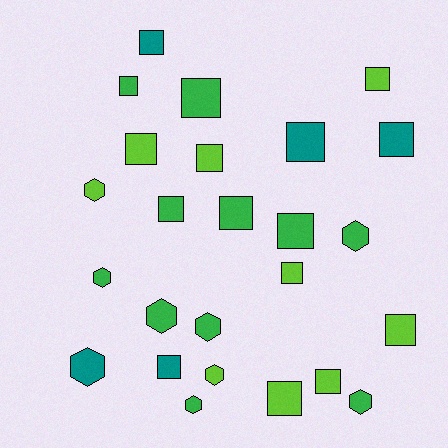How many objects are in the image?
There are 25 objects.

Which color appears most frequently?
Green, with 11 objects.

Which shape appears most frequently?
Square, with 16 objects.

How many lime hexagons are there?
There are 2 lime hexagons.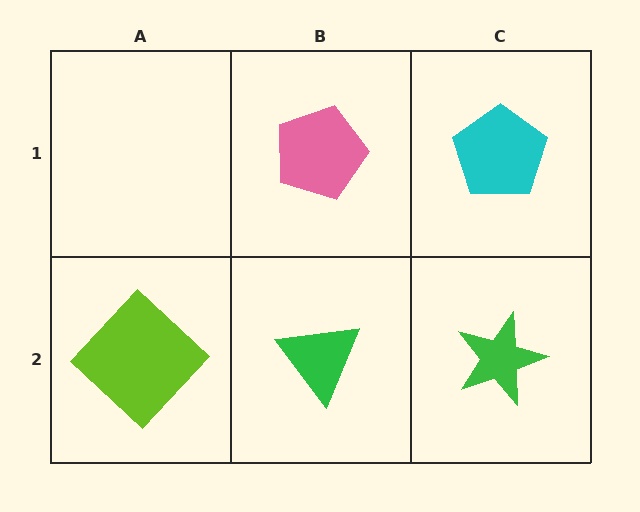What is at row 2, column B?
A green triangle.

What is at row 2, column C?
A green star.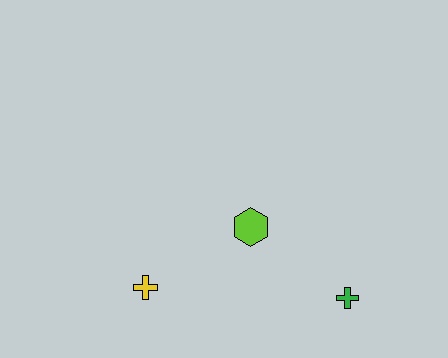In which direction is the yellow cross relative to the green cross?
The yellow cross is to the left of the green cross.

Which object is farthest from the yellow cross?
The green cross is farthest from the yellow cross.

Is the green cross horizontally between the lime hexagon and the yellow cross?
No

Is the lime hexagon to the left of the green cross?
Yes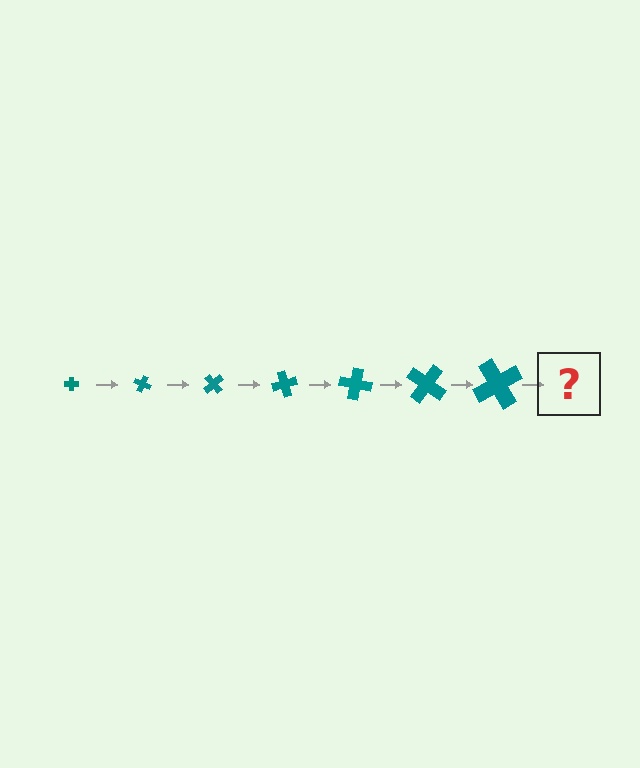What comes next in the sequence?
The next element should be a cross, larger than the previous one and rotated 175 degrees from the start.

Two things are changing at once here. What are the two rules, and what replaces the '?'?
The two rules are that the cross grows larger each step and it rotates 25 degrees each step. The '?' should be a cross, larger than the previous one and rotated 175 degrees from the start.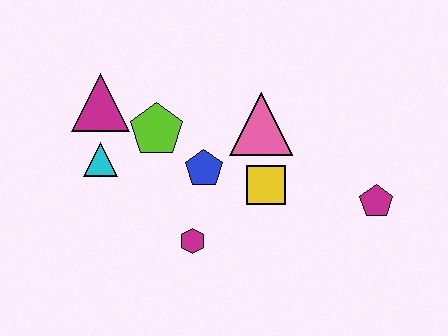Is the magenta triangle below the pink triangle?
No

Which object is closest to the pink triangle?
The yellow square is closest to the pink triangle.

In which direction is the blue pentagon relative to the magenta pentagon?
The blue pentagon is to the left of the magenta pentagon.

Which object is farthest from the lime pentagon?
The magenta pentagon is farthest from the lime pentagon.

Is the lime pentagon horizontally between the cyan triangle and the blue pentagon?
Yes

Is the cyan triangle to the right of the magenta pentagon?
No